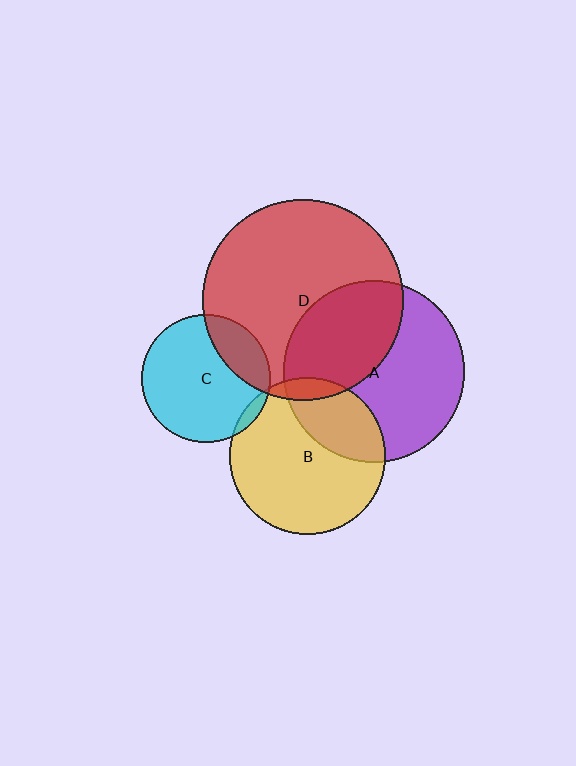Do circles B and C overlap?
Yes.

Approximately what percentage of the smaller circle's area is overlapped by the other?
Approximately 5%.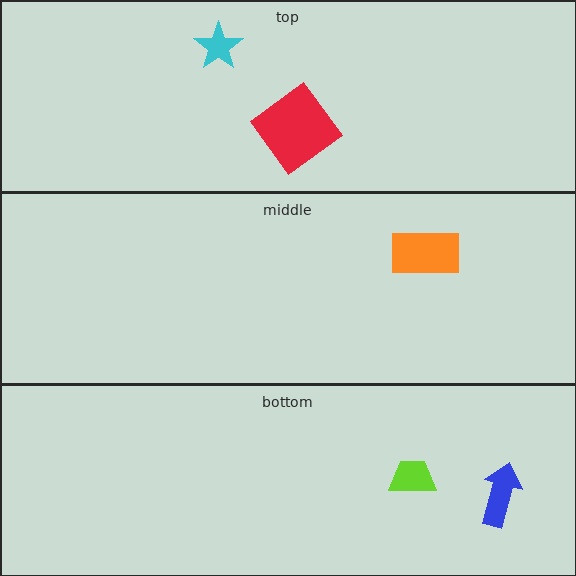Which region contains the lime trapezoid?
The bottom region.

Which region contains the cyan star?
The top region.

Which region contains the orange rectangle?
The middle region.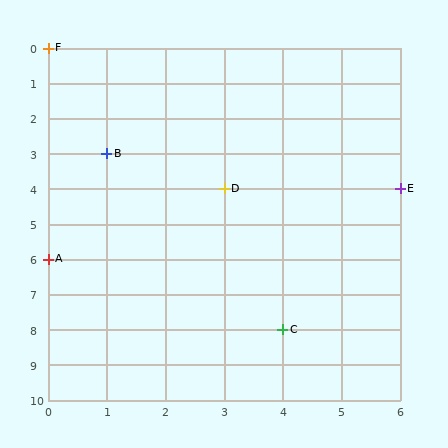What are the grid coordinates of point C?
Point C is at grid coordinates (4, 8).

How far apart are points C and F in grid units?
Points C and F are 4 columns and 8 rows apart (about 8.9 grid units diagonally).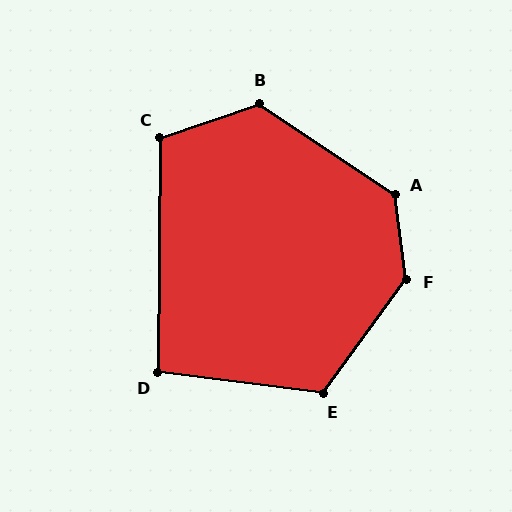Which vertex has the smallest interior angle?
D, at approximately 97 degrees.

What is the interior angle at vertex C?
Approximately 110 degrees (obtuse).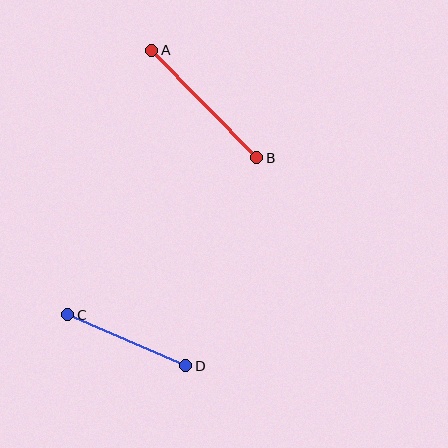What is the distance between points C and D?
The distance is approximately 129 pixels.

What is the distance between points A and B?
The distance is approximately 150 pixels.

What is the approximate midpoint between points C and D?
The midpoint is at approximately (127, 340) pixels.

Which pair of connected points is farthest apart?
Points A and B are farthest apart.